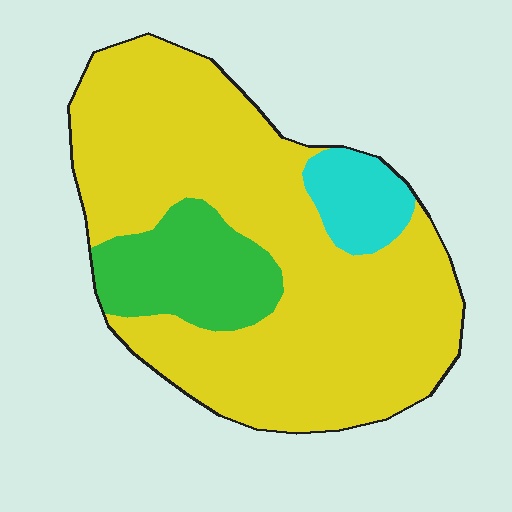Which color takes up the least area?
Cyan, at roughly 10%.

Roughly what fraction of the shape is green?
Green takes up less than a quarter of the shape.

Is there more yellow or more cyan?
Yellow.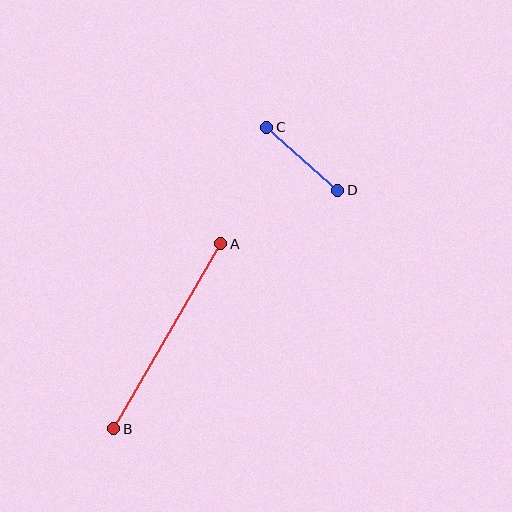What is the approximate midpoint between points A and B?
The midpoint is at approximately (167, 336) pixels.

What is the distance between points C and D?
The distance is approximately 95 pixels.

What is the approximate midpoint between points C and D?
The midpoint is at approximately (302, 159) pixels.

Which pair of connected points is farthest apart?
Points A and B are farthest apart.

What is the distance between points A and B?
The distance is approximately 214 pixels.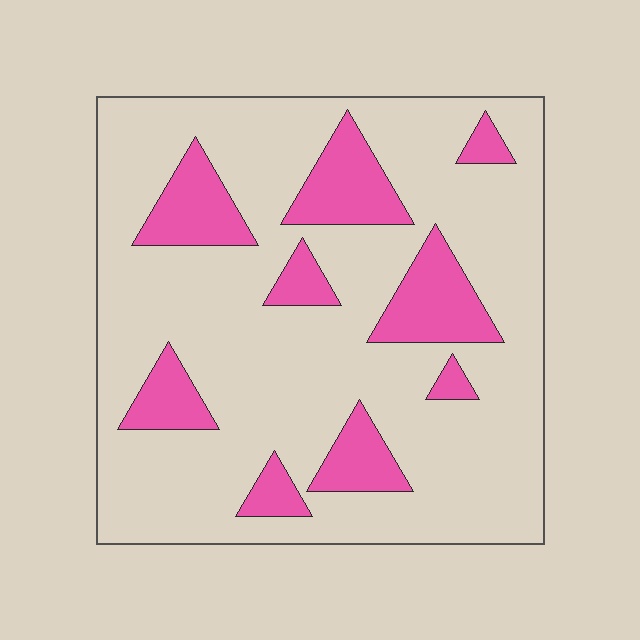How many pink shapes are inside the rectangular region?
9.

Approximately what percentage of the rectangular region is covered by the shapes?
Approximately 20%.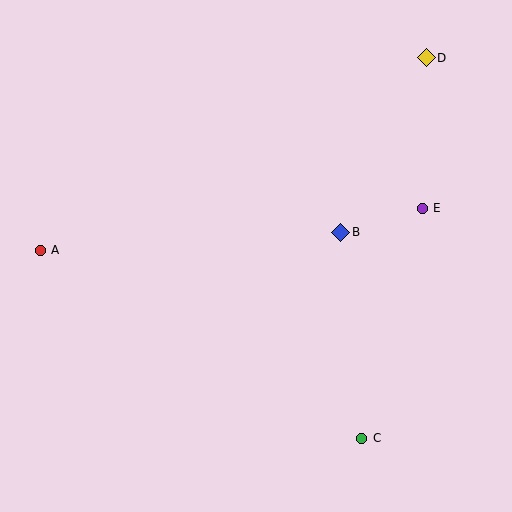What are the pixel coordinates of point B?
Point B is at (341, 232).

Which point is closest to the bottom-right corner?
Point C is closest to the bottom-right corner.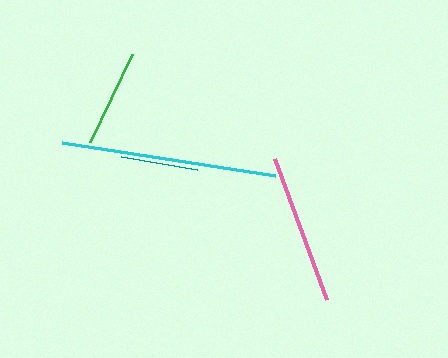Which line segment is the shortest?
The teal line is the shortest at approximately 77 pixels.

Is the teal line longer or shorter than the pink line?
The pink line is longer than the teal line.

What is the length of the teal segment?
The teal segment is approximately 77 pixels long.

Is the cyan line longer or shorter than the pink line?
The cyan line is longer than the pink line.